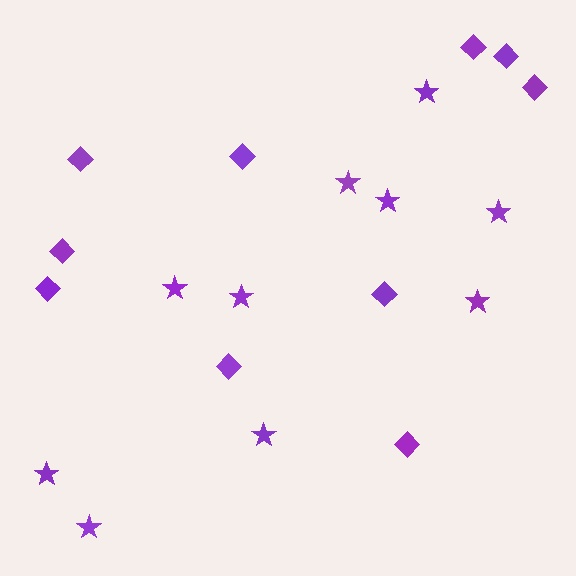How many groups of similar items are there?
There are 2 groups: one group of stars (10) and one group of diamonds (10).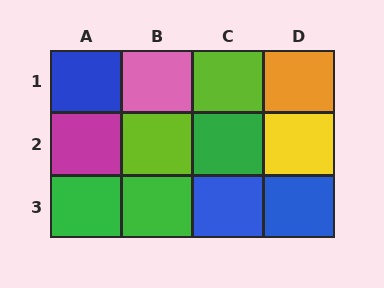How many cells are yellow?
1 cell is yellow.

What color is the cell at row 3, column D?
Blue.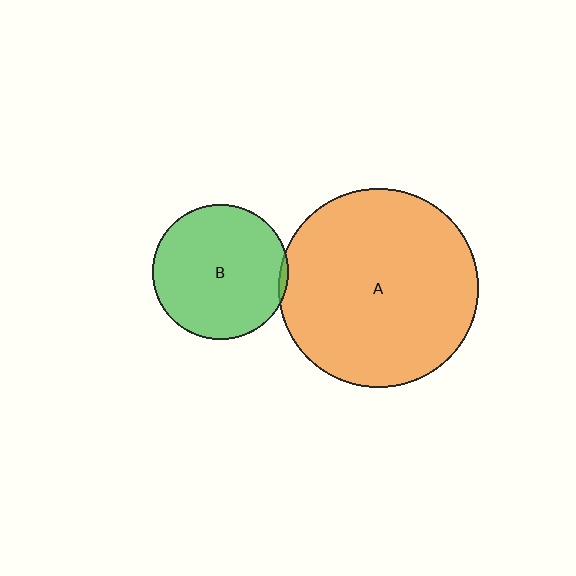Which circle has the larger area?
Circle A (orange).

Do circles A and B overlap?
Yes.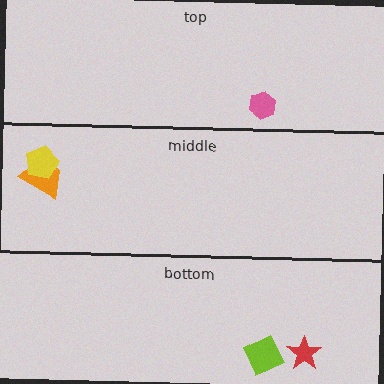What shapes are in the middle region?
The orange trapezoid, the yellow pentagon.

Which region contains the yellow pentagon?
The middle region.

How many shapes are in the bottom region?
2.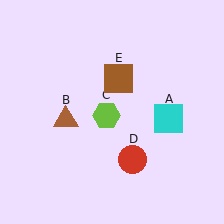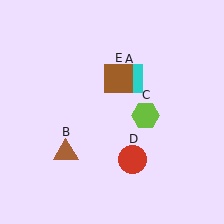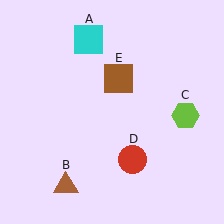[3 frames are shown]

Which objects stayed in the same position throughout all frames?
Red circle (object D) and brown square (object E) remained stationary.